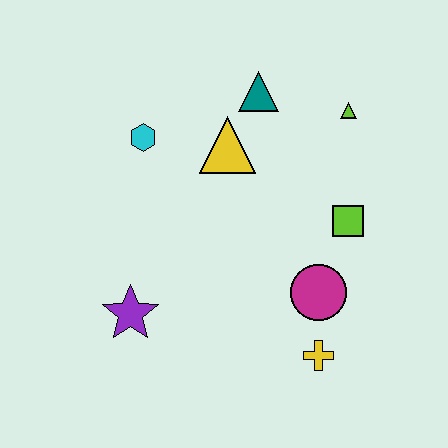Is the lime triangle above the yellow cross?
Yes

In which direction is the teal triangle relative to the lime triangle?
The teal triangle is to the left of the lime triangle.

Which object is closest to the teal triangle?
The yellow triangle is closest to the teal triangle.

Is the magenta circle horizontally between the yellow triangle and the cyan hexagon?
No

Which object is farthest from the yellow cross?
The cyan hexagon is farthest from the yellow cross.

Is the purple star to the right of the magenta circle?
No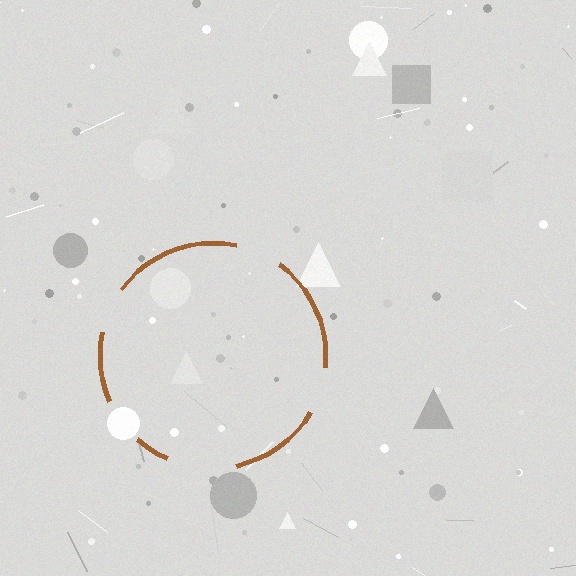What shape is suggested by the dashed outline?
The dashed outline suggests a circle.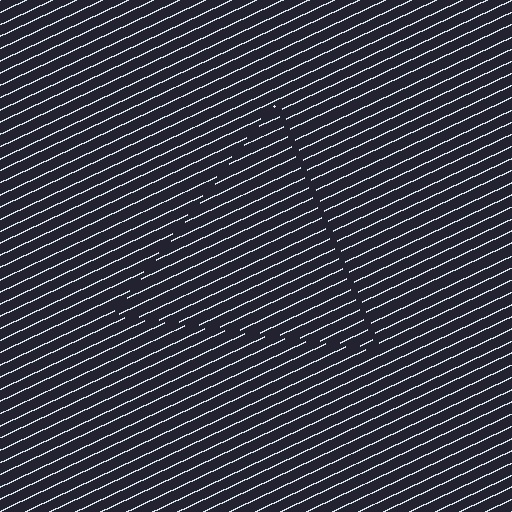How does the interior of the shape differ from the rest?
The interior of the shape contains the same grating, shifted by half a period — the contour is defined by the phase discontinuity where line-ends from the inner and outer gratings abut.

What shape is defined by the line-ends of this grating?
An illusory triangle. The interior of the shape contains the same grating, shifted by half a period — the contour is defined by the phase discontinuity where line-ends from the inner and outer gratings abut.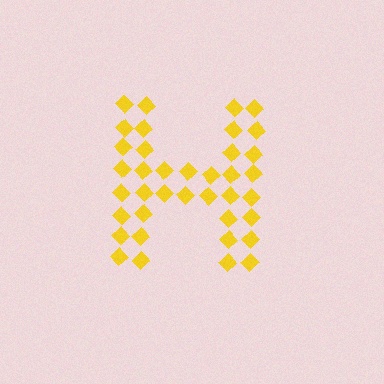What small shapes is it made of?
It is made of small diamonds.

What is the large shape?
The large shape is the letter H.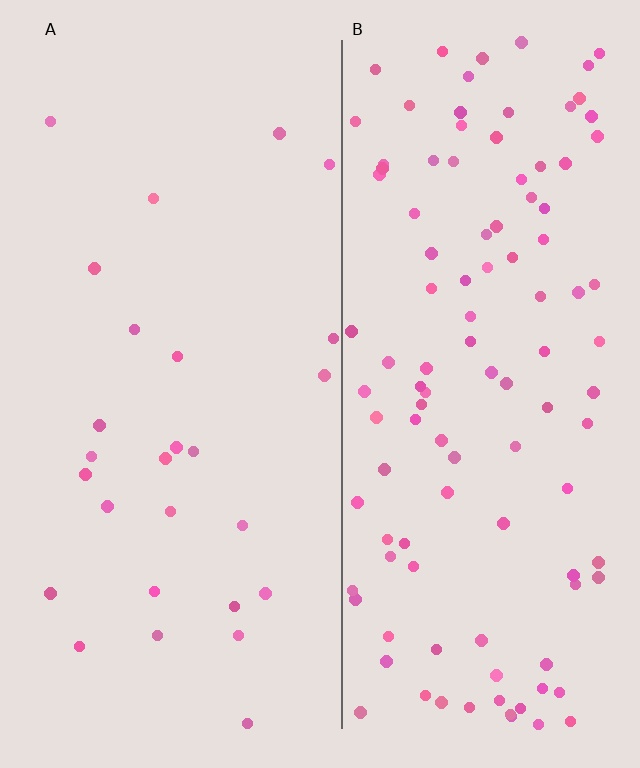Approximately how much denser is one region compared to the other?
Approximately 4.2× — region B over region A.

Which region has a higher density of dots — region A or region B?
B (the right).